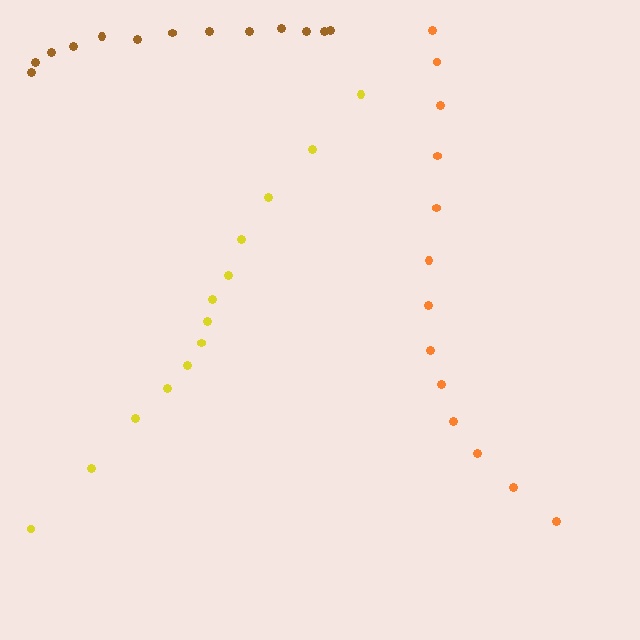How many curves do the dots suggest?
There are 3 distinct paths.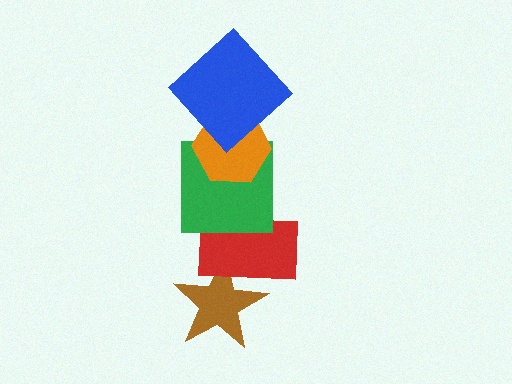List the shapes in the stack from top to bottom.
From top to bottom: the blue diamond, the orange hexagon, the green square, the red rectangle, the brown star.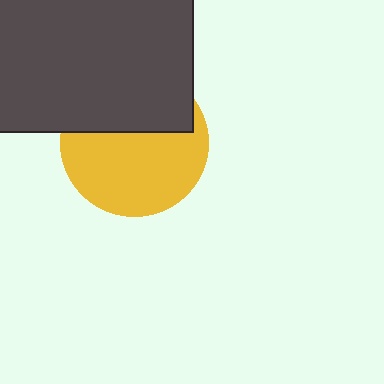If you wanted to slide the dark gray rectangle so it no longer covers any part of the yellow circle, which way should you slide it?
Slide it up — that is the most direct way to separate the two shapes.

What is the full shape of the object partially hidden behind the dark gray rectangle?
The partially hidden object is a yellow circle.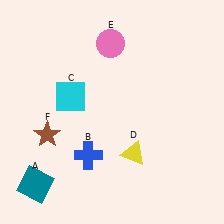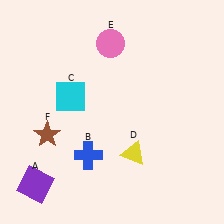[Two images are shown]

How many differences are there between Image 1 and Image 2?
There is 1 difference between the two images.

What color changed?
The square (A) changed from teal in Image 1 to purple in Image 2.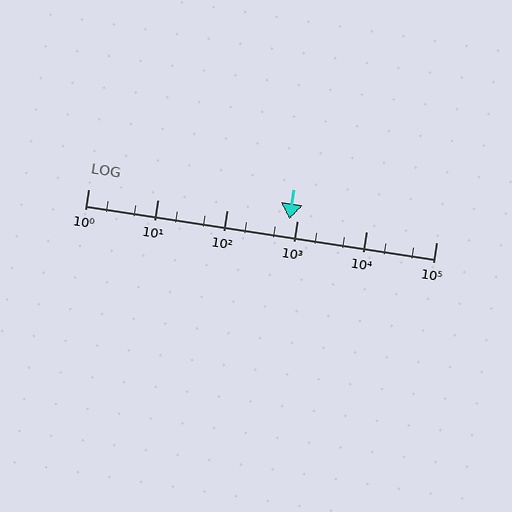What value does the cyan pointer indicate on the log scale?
The pointer indicates approximately 790.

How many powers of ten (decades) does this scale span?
The scale spans 5 decades, from 1 to 100000.